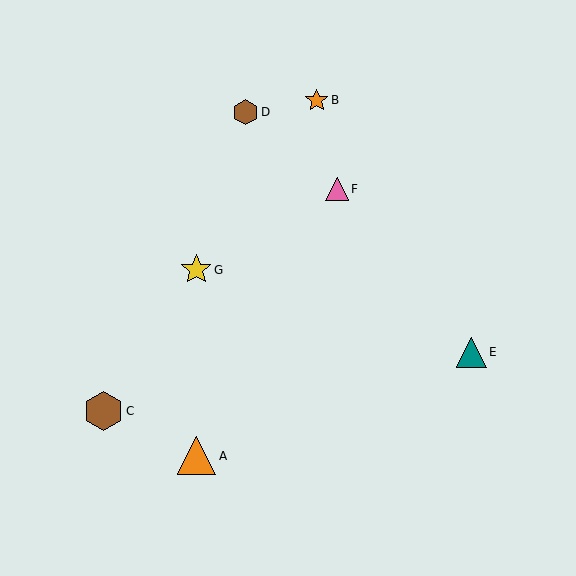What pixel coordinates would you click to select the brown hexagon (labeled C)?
Click at (104, 411) to select the brown hexagon C.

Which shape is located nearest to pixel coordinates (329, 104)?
The orange star (labeled B) at (317, 100) is nearest to that location.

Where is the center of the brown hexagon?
The center of the brown hexagon is at (104, 411).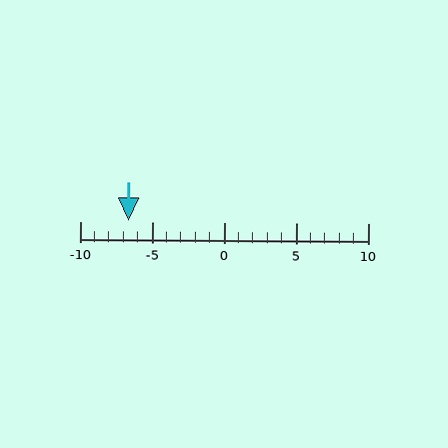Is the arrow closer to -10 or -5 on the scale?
The arrow is closer to -5.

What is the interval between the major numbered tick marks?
The major tick marks are spaced 5 units apart.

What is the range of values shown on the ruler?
The ruler shows values from -10 to 10.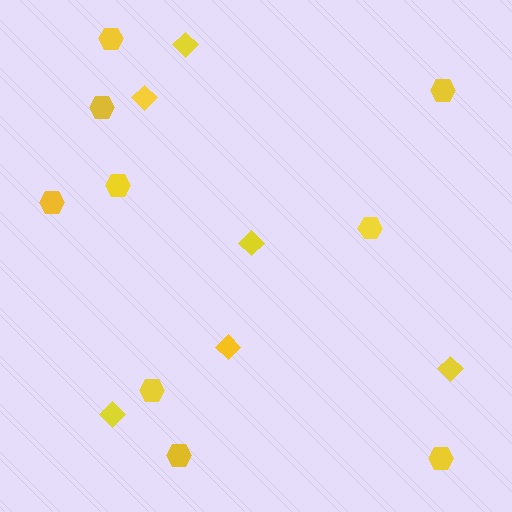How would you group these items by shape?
There are 2 groups: one group of diamonds (6) and one group of hexagons (9).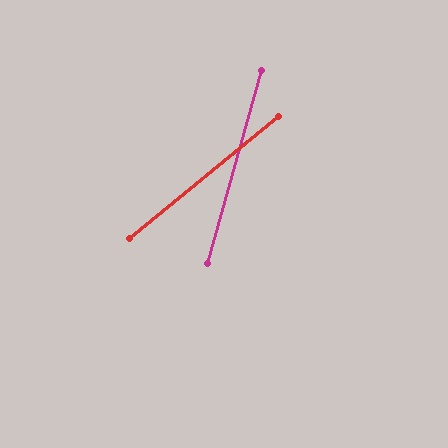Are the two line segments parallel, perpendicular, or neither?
Neither parallel nor perpendicular — they differ by about 35°.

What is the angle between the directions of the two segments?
Approximately 35 degrees.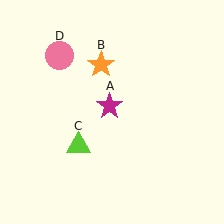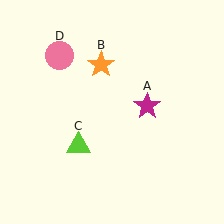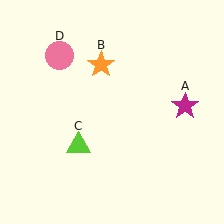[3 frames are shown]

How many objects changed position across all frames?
1 object changed position: magenta star (object A).